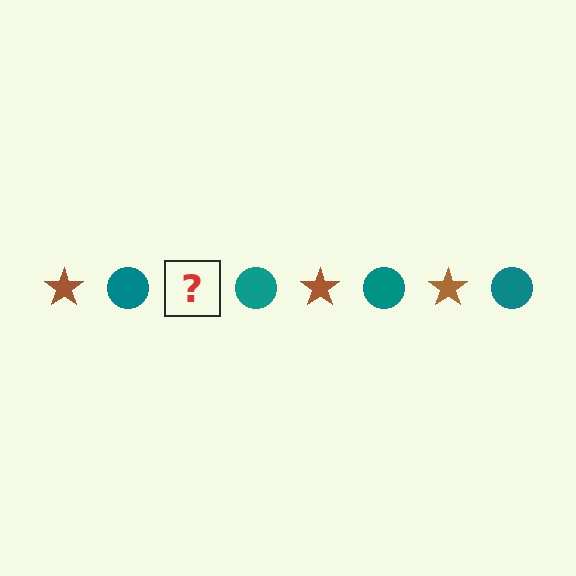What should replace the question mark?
The question mark should be replaced with a brown star.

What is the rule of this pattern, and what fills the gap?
The rule is that the pattern alternates between brown star and teal circle. The gap should be filled with a brown star.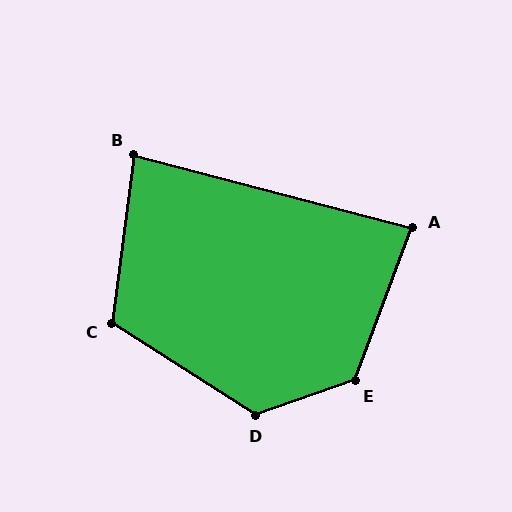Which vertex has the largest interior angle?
E, at approximately 130 degrees.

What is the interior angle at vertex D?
Approximately 128 degrees (obtuse).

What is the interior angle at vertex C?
Approximately 115 degrees (obtuse).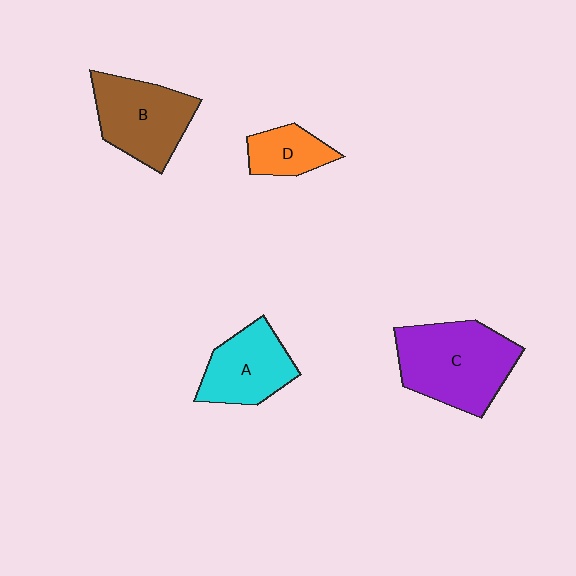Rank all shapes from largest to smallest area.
From largest to smallest: C (purple), B (brown), A (cyan), D (orange).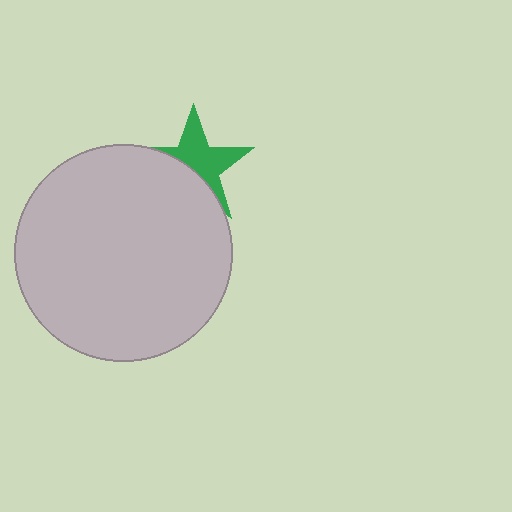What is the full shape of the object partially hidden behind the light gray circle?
The partially hidden object is a green star.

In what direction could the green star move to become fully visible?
The green star could move up. That would shift it out from behind the light gray circle entirely.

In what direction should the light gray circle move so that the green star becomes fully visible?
The light gray circle should move down. That is the shortest direction to clear the overlap and leave the green star fully visible.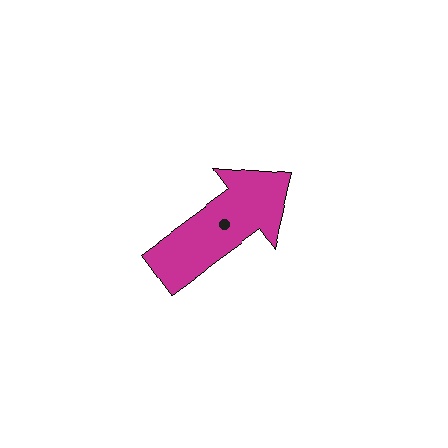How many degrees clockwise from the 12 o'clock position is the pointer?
Approximately 54 degrees.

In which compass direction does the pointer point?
Northeast.